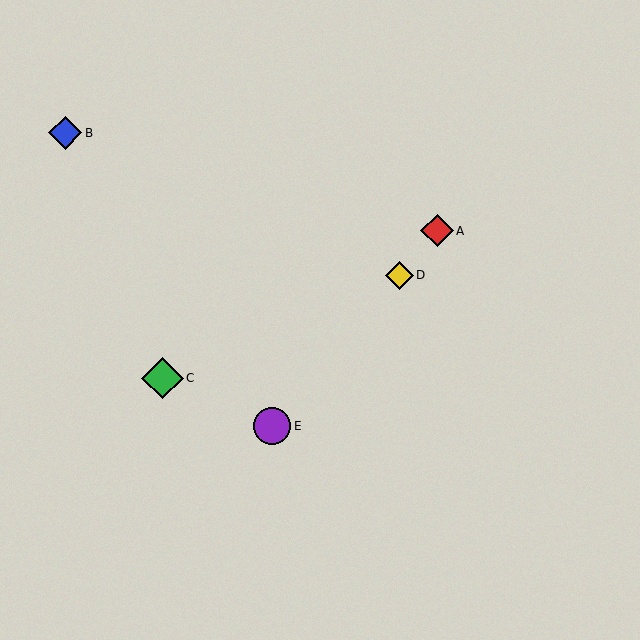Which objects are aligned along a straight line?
Objects A, D, E are aligned along a straight line.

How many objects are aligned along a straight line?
3 objects (A, D, E) are aligned along a straight line.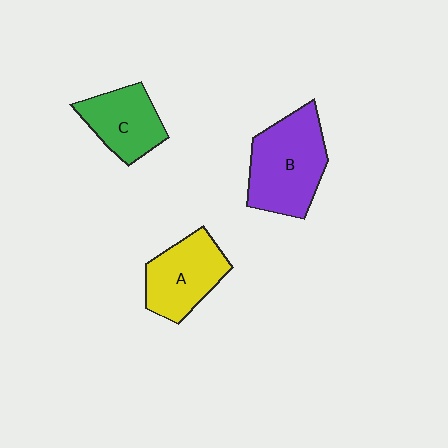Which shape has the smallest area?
Shape C (green).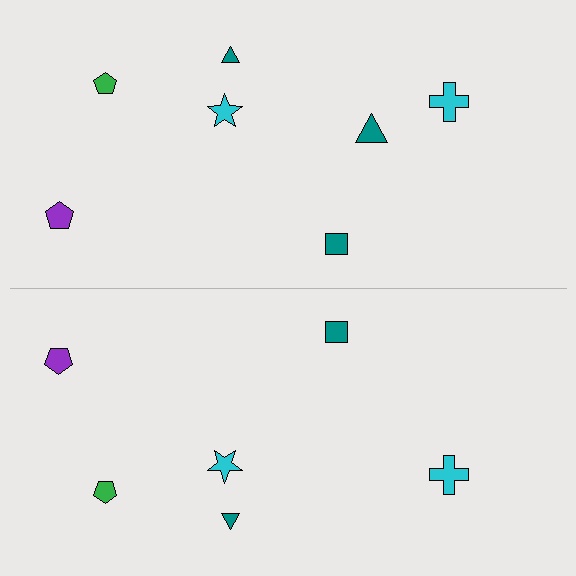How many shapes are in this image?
There are 13 shapes in this image.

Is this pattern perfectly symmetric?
No, the pattern is not perfectly symmetric. A teal triangle is missing from the bottom side.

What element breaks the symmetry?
A teal triangle is missing from the bottom side.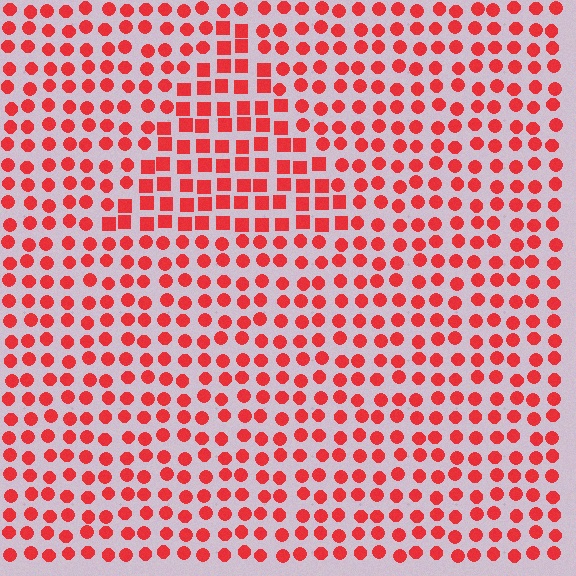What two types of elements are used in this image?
The image uses squares inside the triangle region and circles outside it.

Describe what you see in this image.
The image is filled with small red elements arranged in a uniform grid. A triangle-shaped region contains squares, while the surrounding area contains circles. The boundary is defined purely by the change in element shape.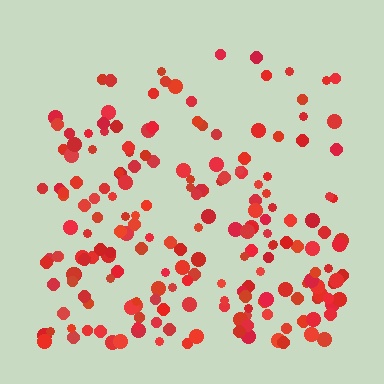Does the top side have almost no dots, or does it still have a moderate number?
Still a moderate number, just noticeably fewer than the bottom.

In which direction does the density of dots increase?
From top to bottom, with the bottom side densest.